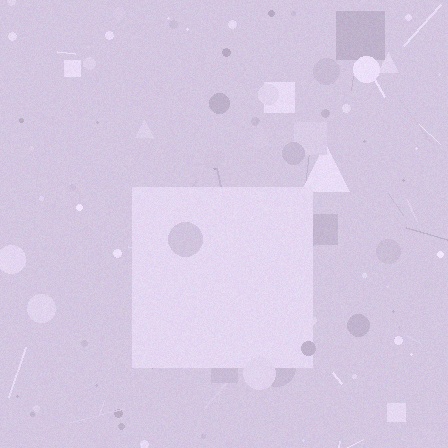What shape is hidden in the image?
A square is hidden in the image.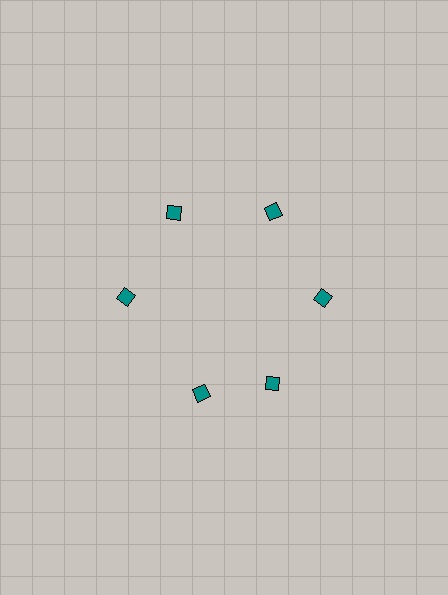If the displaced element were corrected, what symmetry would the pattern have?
It would have 6-fold rotational symmetry — the pattern would map onto itself every 60 degrees.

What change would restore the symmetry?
The symmetry would be restored by rotating it back into even spacing with its neighbors so that all 6 diamonds sit at equal angles and equal distance from the center.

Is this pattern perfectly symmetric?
No. The 6 teal diamonds are arranged in a ring, but one element near the 7 o'clock position is rotated out of alignment along the ring, breaking the 6-fold rotational symmetry.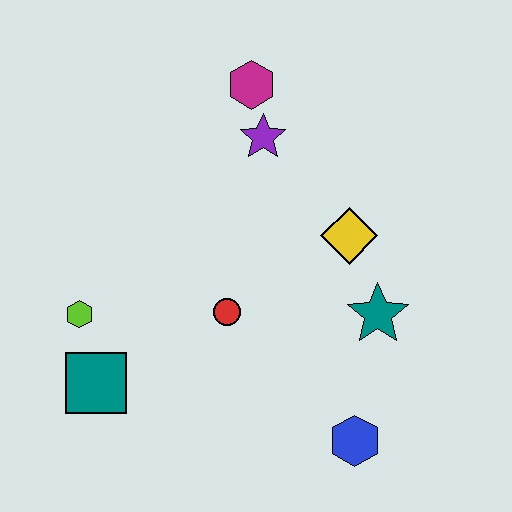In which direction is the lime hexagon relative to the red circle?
The lime hexagon is to the left of the red circle.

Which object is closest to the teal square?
The lime hexagon is closest to the teal square.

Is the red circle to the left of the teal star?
Yes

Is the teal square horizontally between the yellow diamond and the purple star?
No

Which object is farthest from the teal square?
The magenta hexagon is farthest from the teal square.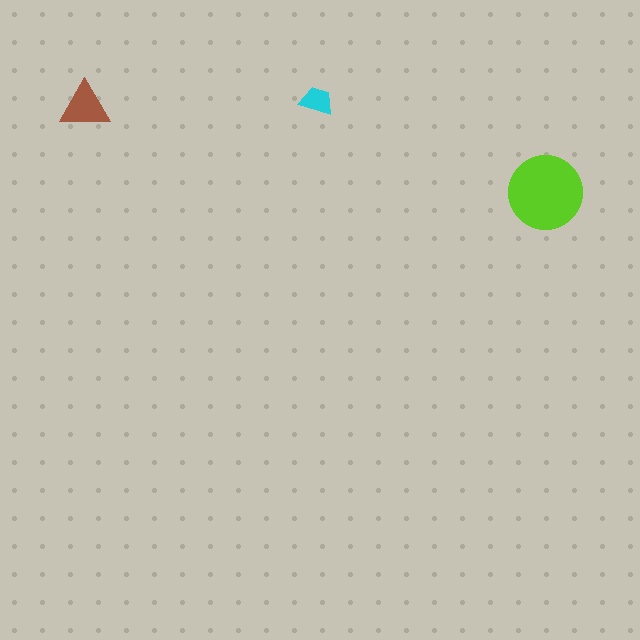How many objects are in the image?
There are 3 objects in the image.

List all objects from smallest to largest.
The cyan trapezoid, the brown triangle, the lime circle.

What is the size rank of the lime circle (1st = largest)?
1st.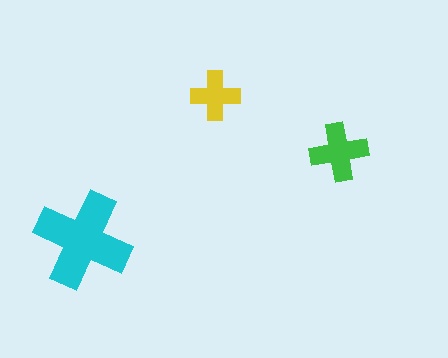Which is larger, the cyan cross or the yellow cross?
The cyan one.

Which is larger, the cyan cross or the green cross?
The cyan one.